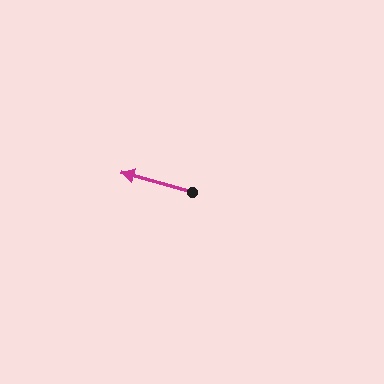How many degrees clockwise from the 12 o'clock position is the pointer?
Approximately 286 degrees.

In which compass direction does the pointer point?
West.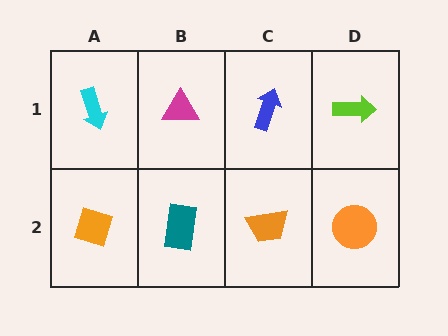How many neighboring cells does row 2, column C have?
3.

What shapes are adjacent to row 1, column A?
An orange diamond (row 2, column A), a magenta triangle (row 1, column B).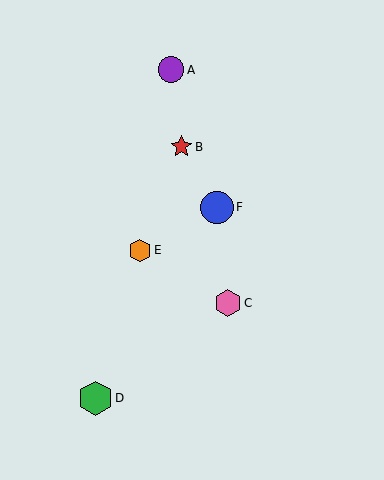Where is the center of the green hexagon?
The center of the green hexagon is at (95, 398).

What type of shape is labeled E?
Shape E is an orange hexagon.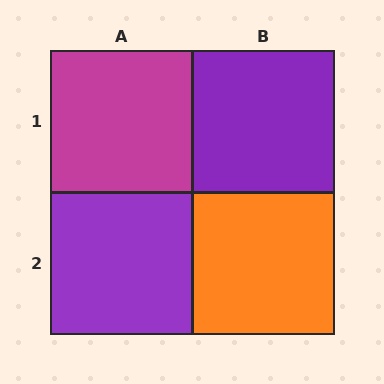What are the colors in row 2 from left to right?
Purple, orange.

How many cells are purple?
2 cells are purple.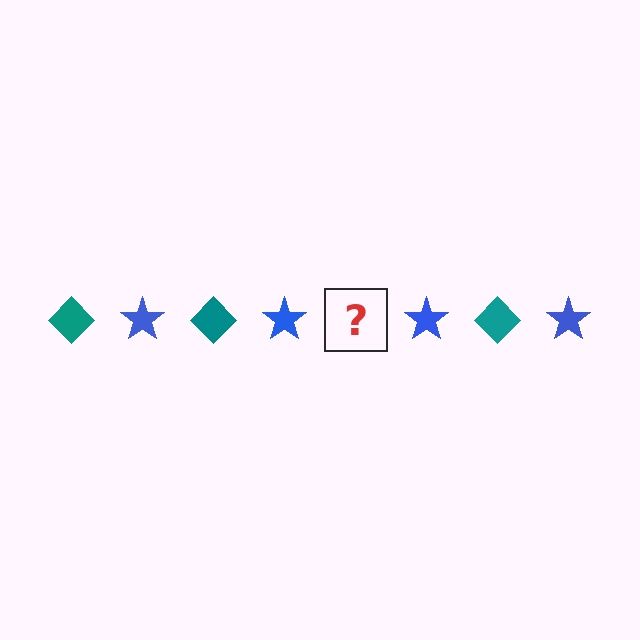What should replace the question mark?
The question mark should be replaced with a teal diamond.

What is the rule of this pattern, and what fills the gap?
The rule is that the pattern alternates between teal diamond and blue star. The gap should be filled with a teal diamond.